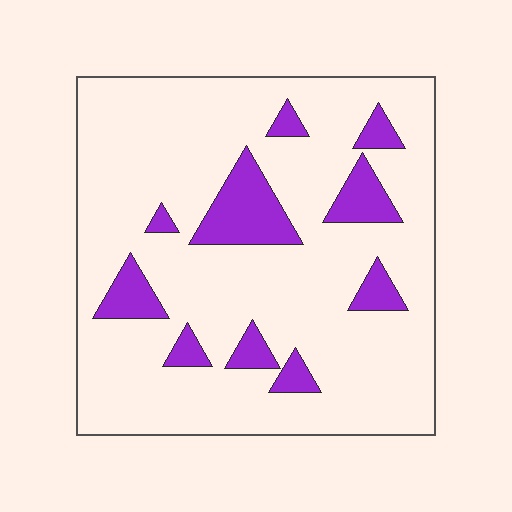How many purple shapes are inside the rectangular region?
10.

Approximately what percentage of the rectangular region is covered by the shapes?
Approximately 15%.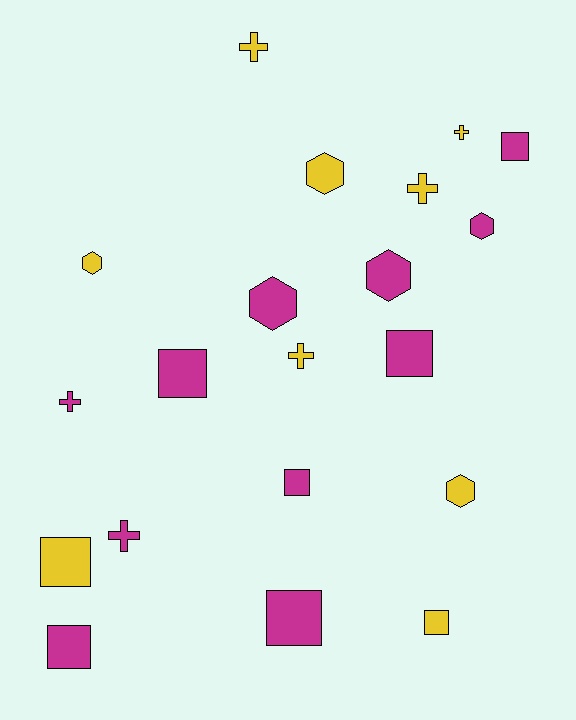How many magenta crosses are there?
There are 2 magenta crosses.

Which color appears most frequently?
Magenta, with 11 objects.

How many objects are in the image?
There are 20 objects.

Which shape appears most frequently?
Square, with 8 objects.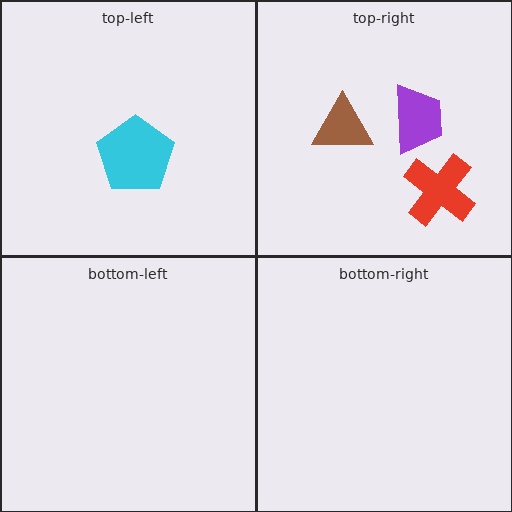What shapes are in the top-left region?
The cyan pentagon.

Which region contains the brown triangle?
The top-right region.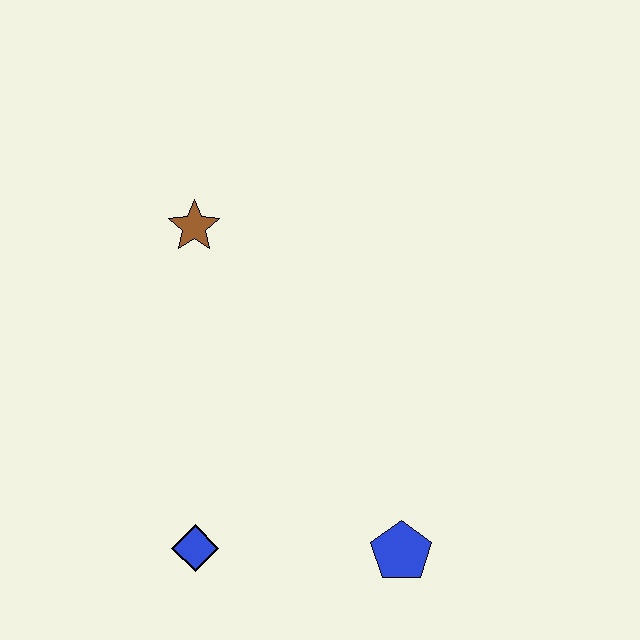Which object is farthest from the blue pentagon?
The brown star is farthest from the blue pentagon.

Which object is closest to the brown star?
The blue diamond is closest to the brown star.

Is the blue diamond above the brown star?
No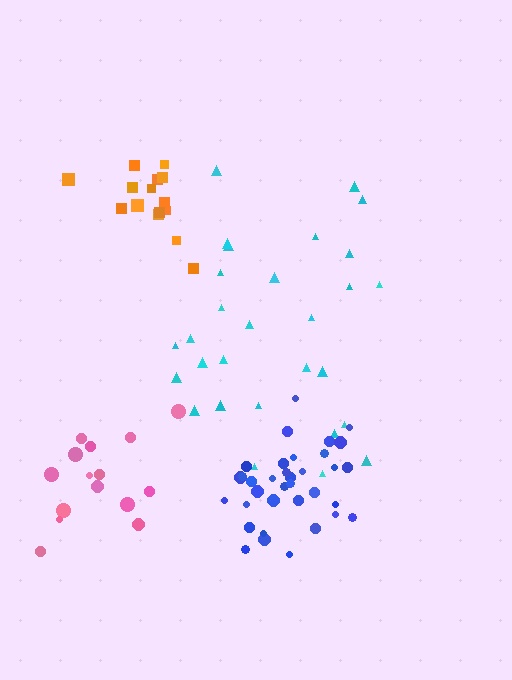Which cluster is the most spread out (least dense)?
Cyan.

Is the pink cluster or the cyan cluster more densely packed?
Pink.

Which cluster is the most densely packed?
Blue.